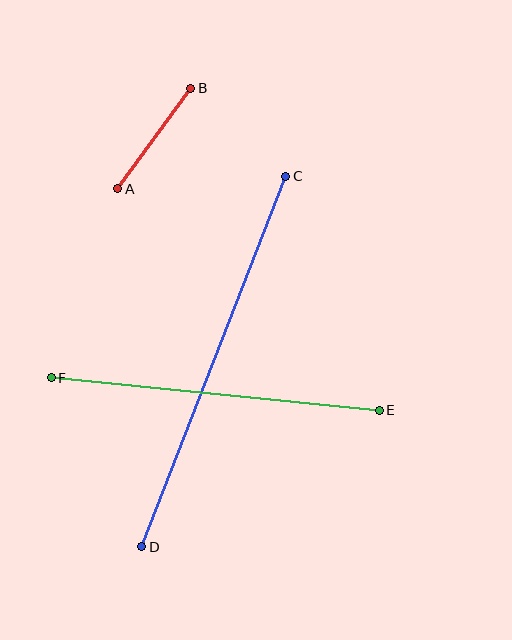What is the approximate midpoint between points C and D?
The midpoint is at approximately (214, 361) pixels.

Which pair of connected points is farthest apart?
Points C and D are farthest apart.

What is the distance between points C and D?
The distance is approximately 397 pixels.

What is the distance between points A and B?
The distance is approximately 124 pixels.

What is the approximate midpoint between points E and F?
The midpoint is at approximately (215, 394) pixels.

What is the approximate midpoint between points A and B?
The midpoint is at approximately (154, 138) pixels.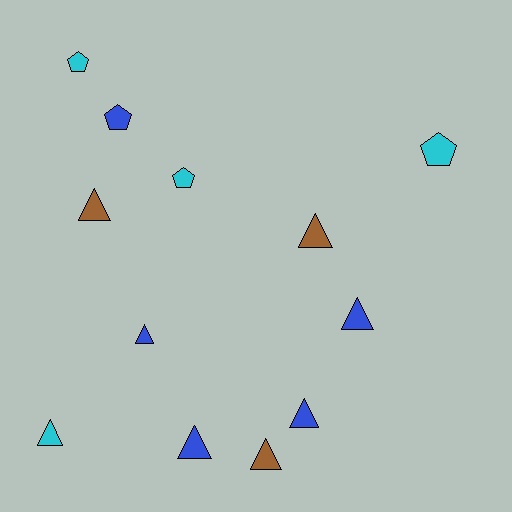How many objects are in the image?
There are 12 objects.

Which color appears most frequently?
Blue, with 5 objects.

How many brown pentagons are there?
There are no brown pentagons.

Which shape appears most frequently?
Triangle, with 8 objects.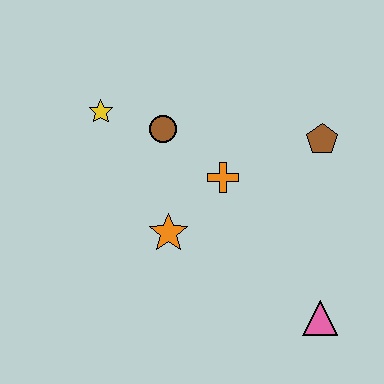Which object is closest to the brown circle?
The yellow star is closest to the brown circle.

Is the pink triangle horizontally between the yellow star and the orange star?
No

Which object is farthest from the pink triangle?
The yellow star is farthest from the pink triangle.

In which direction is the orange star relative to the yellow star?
The orange star is below the yellow star.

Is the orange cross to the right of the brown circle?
Yes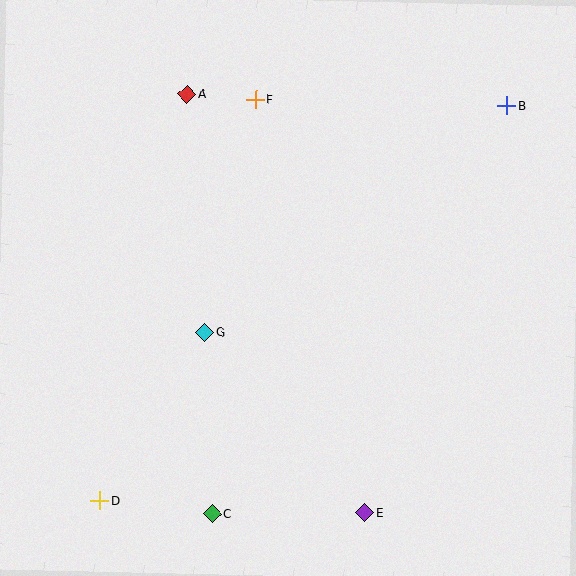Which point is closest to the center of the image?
Point G at (205, 332) is closest to the center.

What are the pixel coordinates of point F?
Point F is at (256, 100).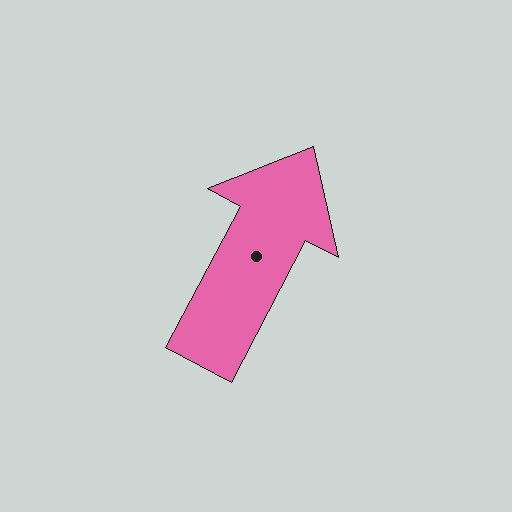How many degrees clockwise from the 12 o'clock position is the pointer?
Approximately 28 degrees.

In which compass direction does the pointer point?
Northeast.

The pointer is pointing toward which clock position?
Roughly 1 o'clock.